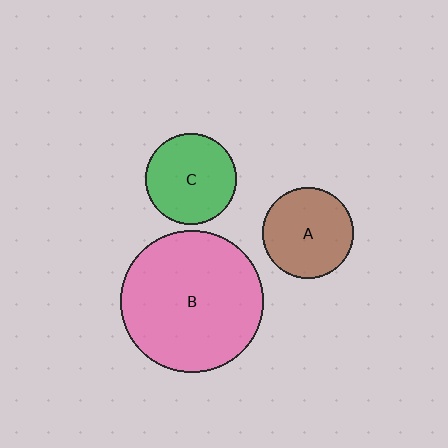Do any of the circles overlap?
No, none of the circles overlap.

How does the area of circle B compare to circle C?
Approximately 2.5 times.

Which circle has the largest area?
Circle B (pink).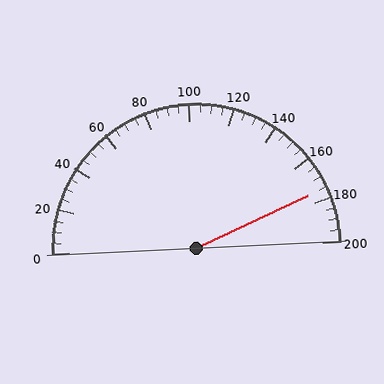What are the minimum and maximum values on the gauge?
The gauge ranges from 0 to 200.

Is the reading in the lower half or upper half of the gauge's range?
The reading is in the upper half of the range (0 to 200).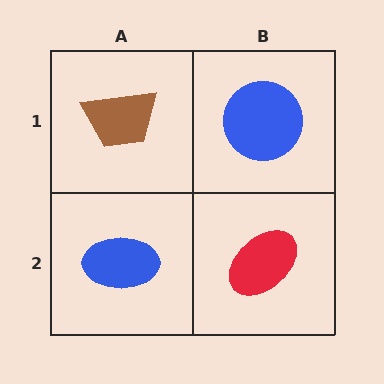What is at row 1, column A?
A brown trapezoid.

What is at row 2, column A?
A blue ellipse.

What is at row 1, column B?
A blue circle.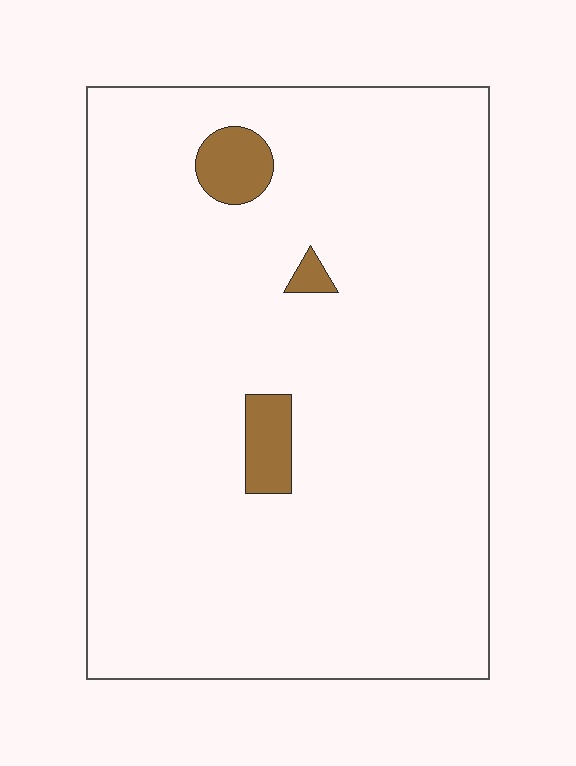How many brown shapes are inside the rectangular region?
3.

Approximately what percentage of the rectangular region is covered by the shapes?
Approximately 5%.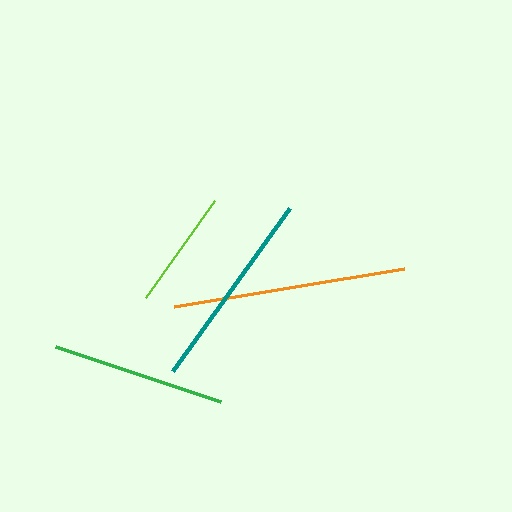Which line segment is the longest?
The orange line is the longest at approximately 233 pixels.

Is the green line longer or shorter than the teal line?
The teal line is longer than the green line.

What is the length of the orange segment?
The orange segment is approximately 233 pixels long.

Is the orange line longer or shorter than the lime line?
The orange line is longer than the lime line.